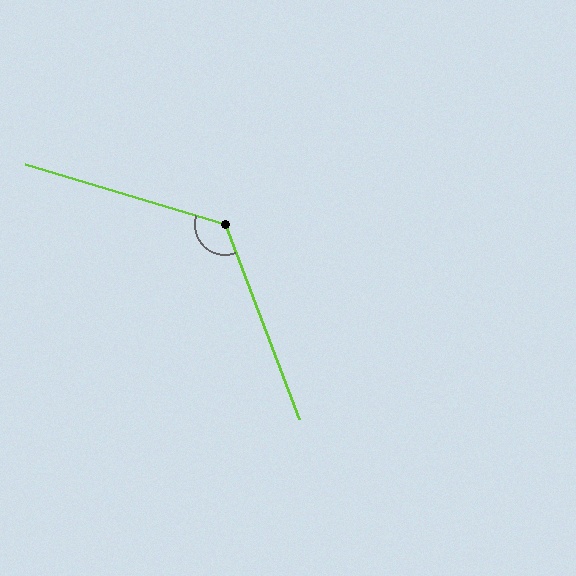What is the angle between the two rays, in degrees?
Approximately 128 degrees.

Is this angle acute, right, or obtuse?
It is obtuse.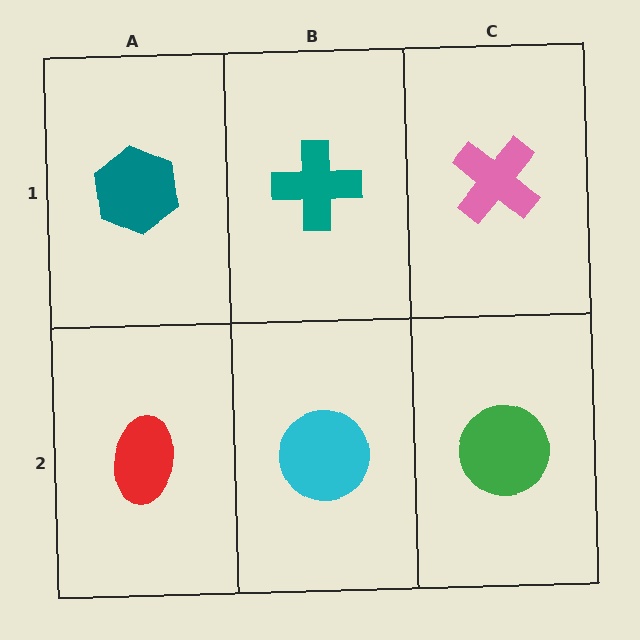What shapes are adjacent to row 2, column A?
A teal hexagon (row 1, column A), a cyan circle (row 2, column B).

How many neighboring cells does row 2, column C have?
2.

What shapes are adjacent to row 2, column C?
A pink cross (row 1, column C), a cyan circle (row 2, column B).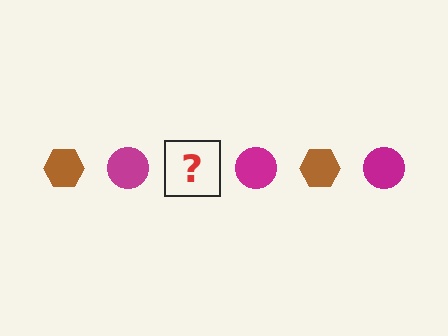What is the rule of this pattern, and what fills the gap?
The rule is that the pattern alternates between brown hexagon and magenta circle. The gap should be filled with a brown hexagon.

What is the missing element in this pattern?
The missing element is a brown hexagon.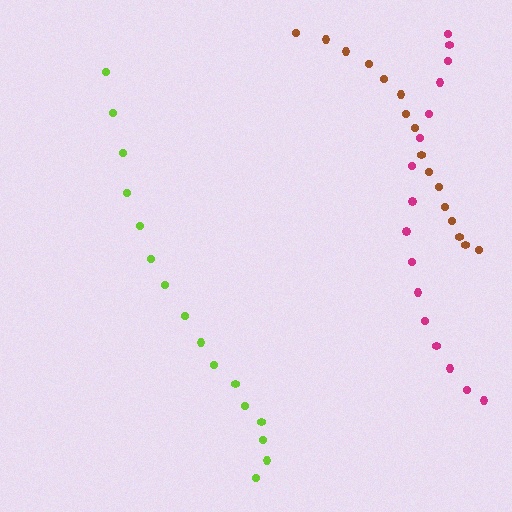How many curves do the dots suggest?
There are 3 distinct paths.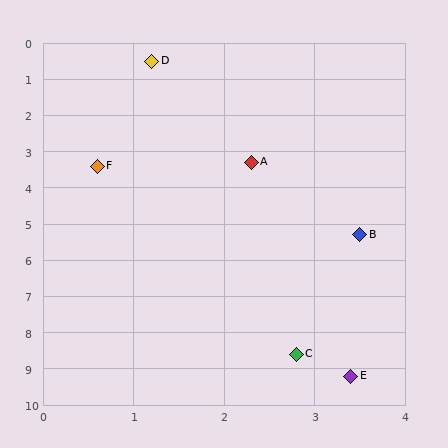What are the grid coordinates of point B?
Point B is at approximately (3.5, 5.3).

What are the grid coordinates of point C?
Point C is at approximately (2.8, 8.6).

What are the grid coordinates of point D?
Point D is at approximately (1.2, 0.5).